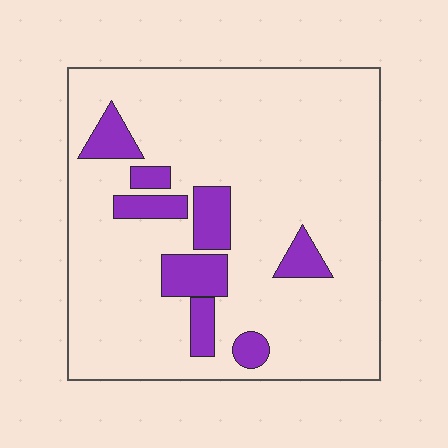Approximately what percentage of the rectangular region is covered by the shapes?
Approximately 15%.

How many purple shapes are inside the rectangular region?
8.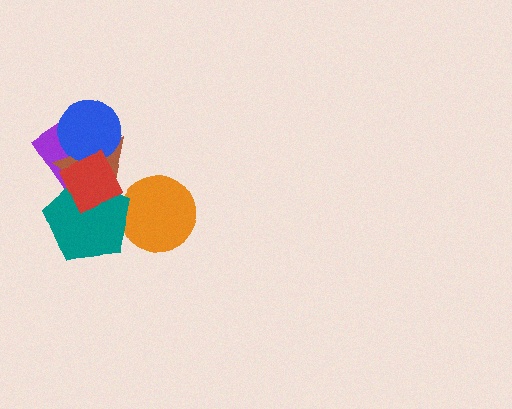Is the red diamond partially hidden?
No, no other shape covers it.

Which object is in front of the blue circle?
The red diamond is in front of the blue circle.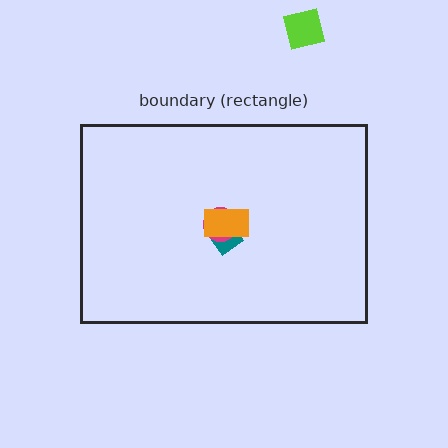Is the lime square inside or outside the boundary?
Outside.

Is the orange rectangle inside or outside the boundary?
Inside.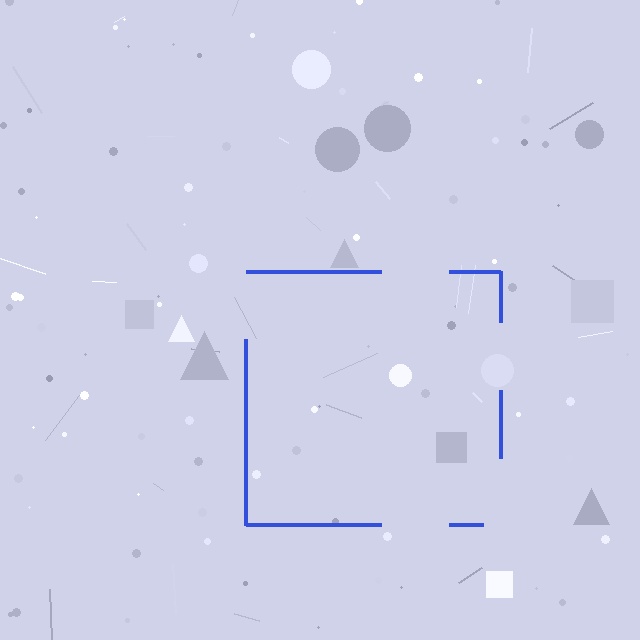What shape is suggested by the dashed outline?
The dashed outline suggests a square.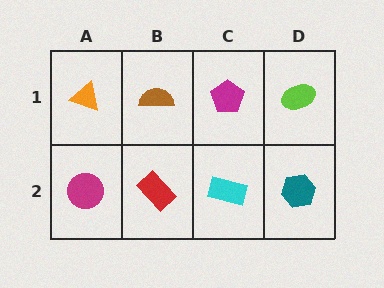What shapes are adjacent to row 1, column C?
A cyan rectangle (row 2, column C), a brown semicircle (row 1, column B), a lime ellipse (row 1, column D).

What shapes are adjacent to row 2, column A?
An orange triangle (row 1, column A), a red rectangle (row 2, column B).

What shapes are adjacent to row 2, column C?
A magenta pentagon (row 1, column C), a red rectangle (row 2, column B), a teal hexagon (row 2, column D).